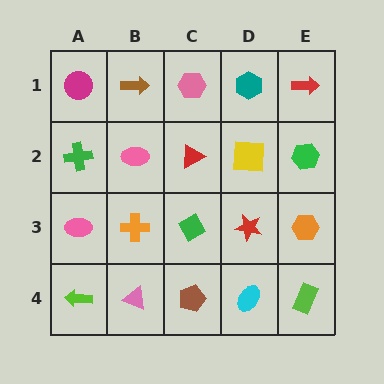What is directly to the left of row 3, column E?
A red star.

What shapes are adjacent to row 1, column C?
A red triangle (row 2, column C), a brown arrow (row 1, column B), a teal hexagon (row 1, column D).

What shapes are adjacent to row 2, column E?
A red arrow (row 1, column E), an orange hexagon (row 3, column E), a yellow square (row 2, column D).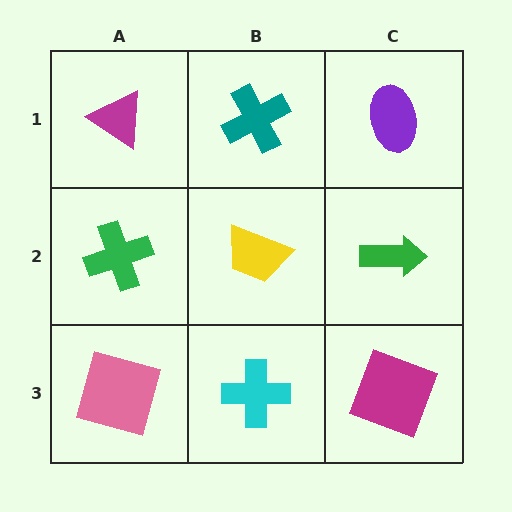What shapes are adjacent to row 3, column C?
A green arrow (row 2, column C), a cyan cross (row 3, column B).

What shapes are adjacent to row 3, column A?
A green cross (row 2, column A), a cyan cross (row 3, column B).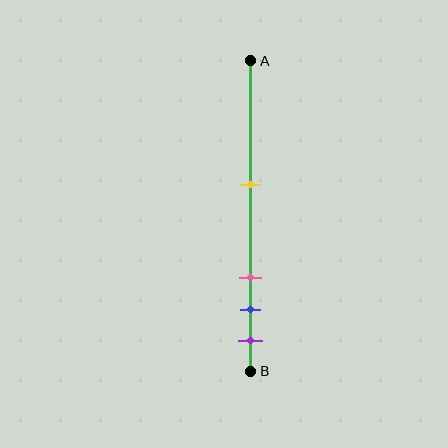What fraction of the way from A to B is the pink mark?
The pink mark is approximately 70% (0.7) of the way from A to B.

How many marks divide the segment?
There are 4 marks dividing the segment.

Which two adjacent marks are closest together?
The blue and purple marks are the closest adjacent pair.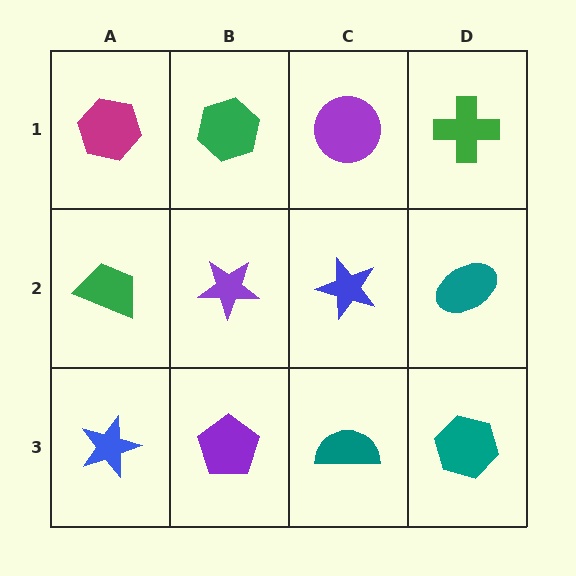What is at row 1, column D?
A green cross.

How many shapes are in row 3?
4 shapes.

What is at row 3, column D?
A teal hexagon.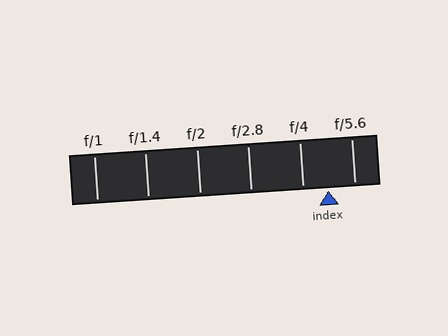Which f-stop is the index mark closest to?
The index mark is closest to f/4.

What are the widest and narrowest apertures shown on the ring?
The widest aperture shown is f/1 and the narrowest is f/5.6.